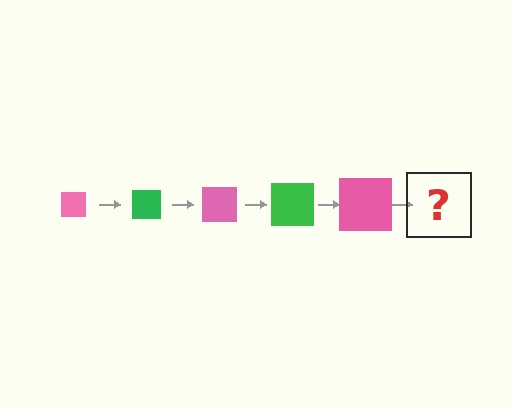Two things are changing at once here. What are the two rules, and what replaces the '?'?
The two rules are that the square grows larger each step and the color cycles through pink and green. The '?' should be a green square, larger than the previous one.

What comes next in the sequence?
The next element should be a green square, larger than the previous one.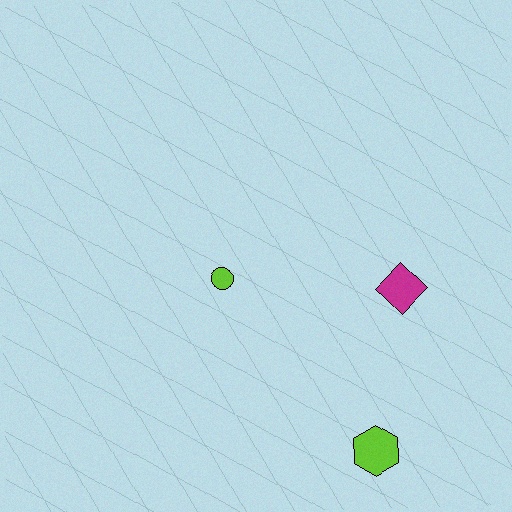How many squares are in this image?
There are no squares.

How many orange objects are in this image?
There are no orange objects.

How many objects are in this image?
There are 3 objects.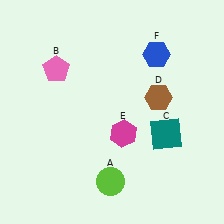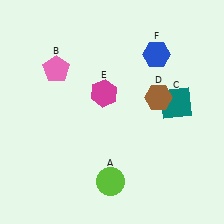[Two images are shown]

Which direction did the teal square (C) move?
The teal square (C) moved up.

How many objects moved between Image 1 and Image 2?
2 objects moved between the two images.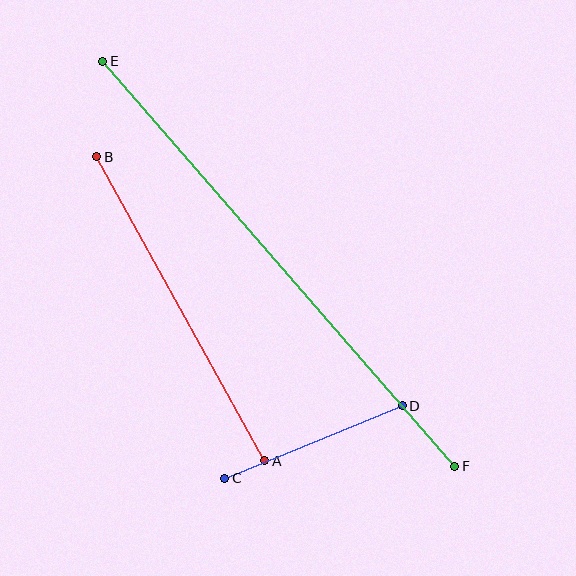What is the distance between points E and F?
The distance is approximately 537 pixels.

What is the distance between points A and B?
The distance is approximately 347 pixels.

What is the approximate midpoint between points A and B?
The midpoint is at approximately (181, 309) pixels.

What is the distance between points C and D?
The distance is approximately 192 pixels.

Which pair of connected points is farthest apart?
Points E and F are farthest apart.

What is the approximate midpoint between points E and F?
The midpoint is at approximately (279, 264) pixels.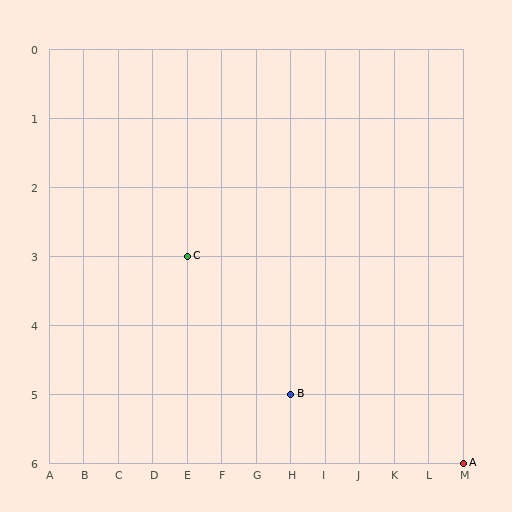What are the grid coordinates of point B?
Point B is at grid coordinates (H, 5).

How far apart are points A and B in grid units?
Points A and B are 5 columns and 1 row apart (about 5.1 grid units diagonally).